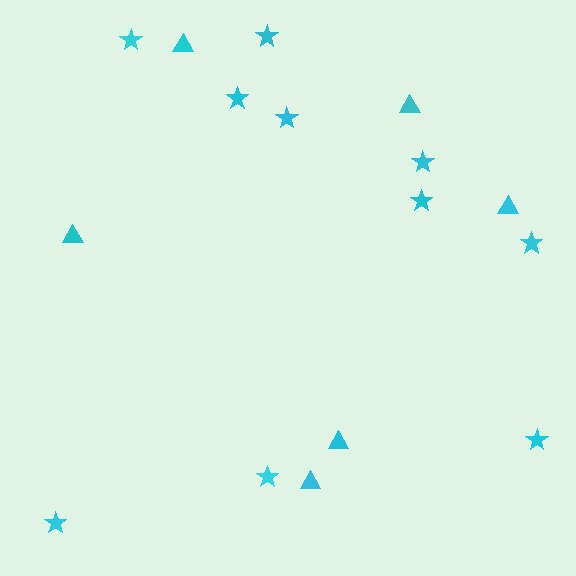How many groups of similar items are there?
There are 2 groups: one group of triangles (6) and one group of stars (10).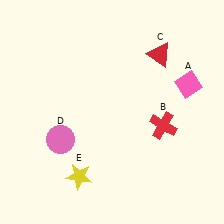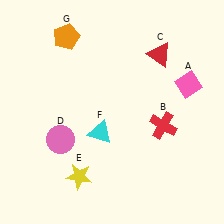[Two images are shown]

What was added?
A cyan triangle (F), an orange pentagon (G) were added in Image 2.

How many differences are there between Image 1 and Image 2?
There are 2 differences between the two images.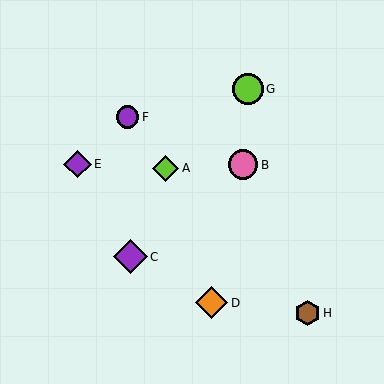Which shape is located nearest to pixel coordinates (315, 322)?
The brown hexagon (labeled H) at (308, 313) is nearest to that location.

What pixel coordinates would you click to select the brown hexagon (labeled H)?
Click at (308, 313) to select the brown hexagon H.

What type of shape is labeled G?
Shape G is a lime circle.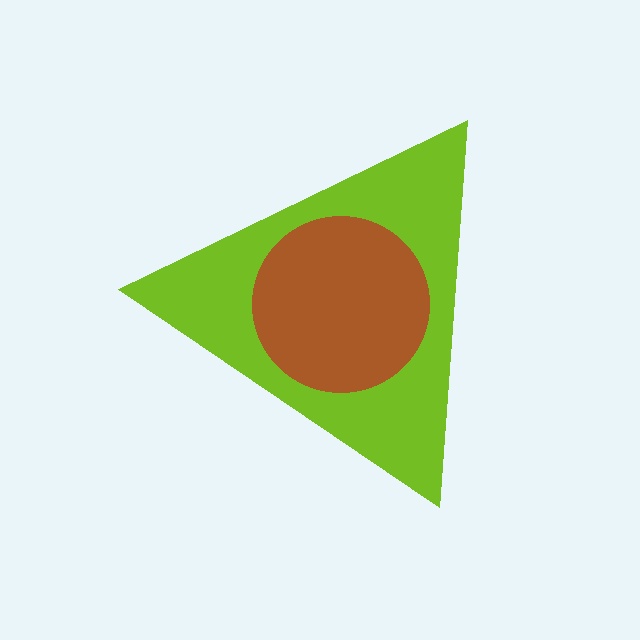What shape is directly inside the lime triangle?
The brown circle.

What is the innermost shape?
The brown circle.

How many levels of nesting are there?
2.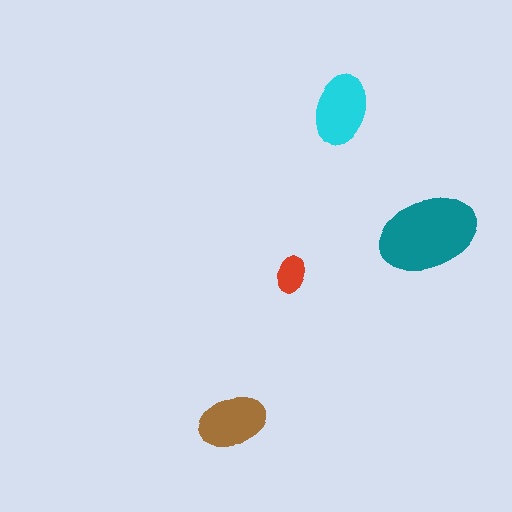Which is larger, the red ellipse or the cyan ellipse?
The cyan one.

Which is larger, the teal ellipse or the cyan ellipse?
The teal one.